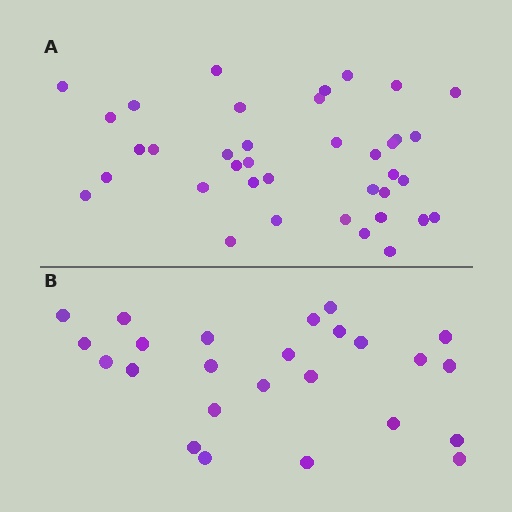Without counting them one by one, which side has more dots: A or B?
Region A (the top region) has more dots.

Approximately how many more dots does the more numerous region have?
Region A has approximately 15 more dots than region B.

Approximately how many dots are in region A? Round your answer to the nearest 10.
About 40 dots. (The exact count is 38, which rounds to 40.)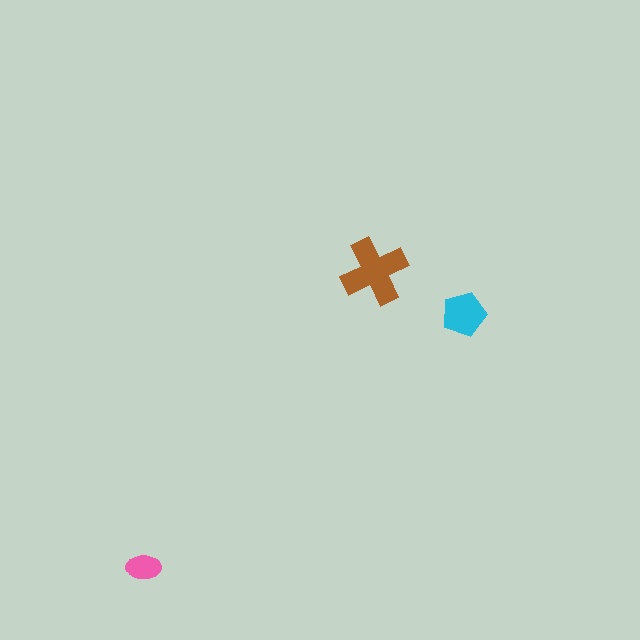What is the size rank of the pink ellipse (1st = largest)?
3rd.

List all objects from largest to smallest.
The brown cross, the cyan pentagon, the pink ellipse.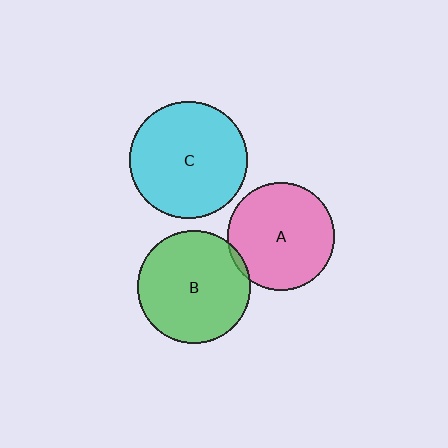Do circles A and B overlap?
Yes.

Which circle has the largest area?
Circle C (cyan).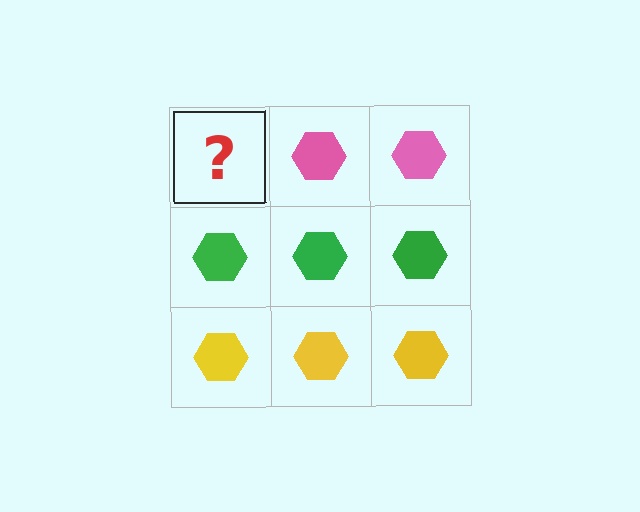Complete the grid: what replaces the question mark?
The question mark should be replaced with a pink hexagon.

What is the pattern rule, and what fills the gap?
The rule is that each row has a consistent color. The gap should be filled with a pink hexagon.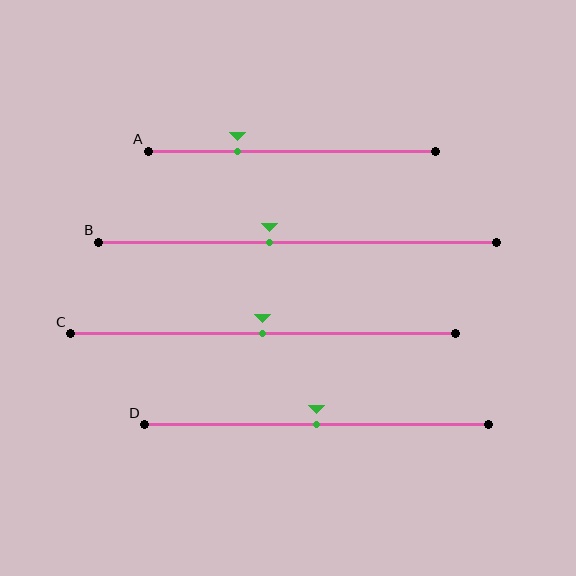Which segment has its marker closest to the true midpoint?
Segment C has its marker closest to the true midpoint.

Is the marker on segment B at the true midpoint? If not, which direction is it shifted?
No, the marker on segment B is shifted to the left by about 7% of the segment length.